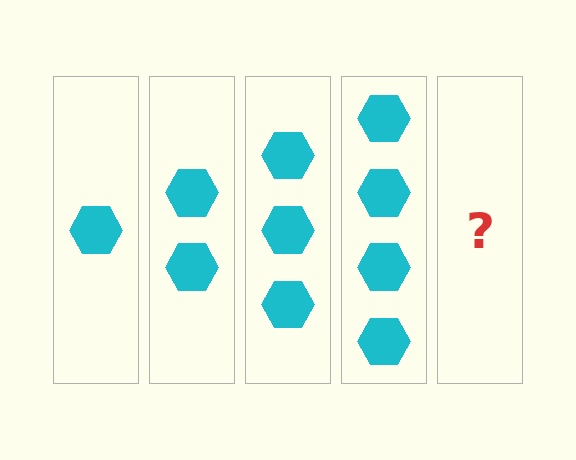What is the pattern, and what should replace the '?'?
The pattern is that each step adds one more hexagon. The '?' should be 5 hexagons.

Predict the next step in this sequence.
The next step is 5 hexagons.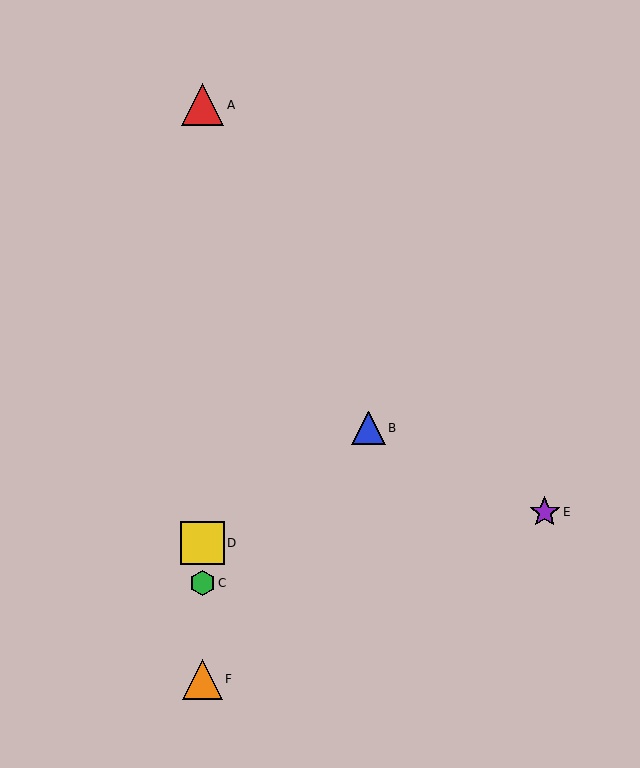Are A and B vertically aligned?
No, A is at x≈202 and B is at x≈368.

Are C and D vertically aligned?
Yes, both are at x≈202.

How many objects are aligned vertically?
4 objects (A, C, D, F) are aligned vertically.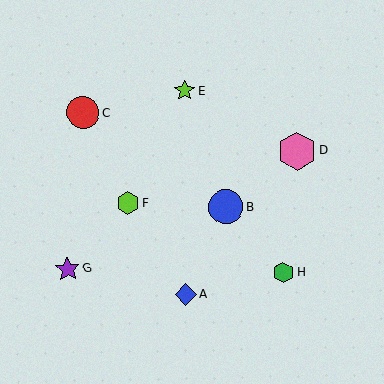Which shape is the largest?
The pink hexagon (labeled D) is the largest.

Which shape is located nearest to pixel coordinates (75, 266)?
The purple star (labeled G) at (67, 269) is nearest to that location.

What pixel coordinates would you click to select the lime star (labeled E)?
Click at (185, 91) to select the lime star E.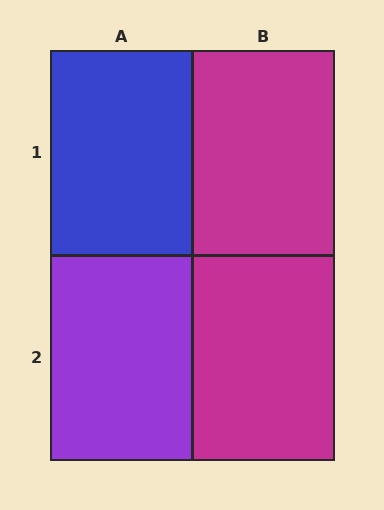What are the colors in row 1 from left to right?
Blue, magenta.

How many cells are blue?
1 cell is blue.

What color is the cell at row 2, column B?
Magenta.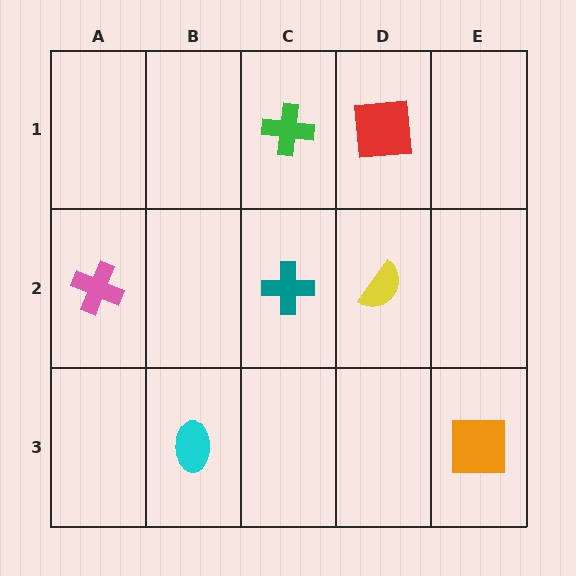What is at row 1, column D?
A red square.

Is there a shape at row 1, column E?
No, that cell is empty.